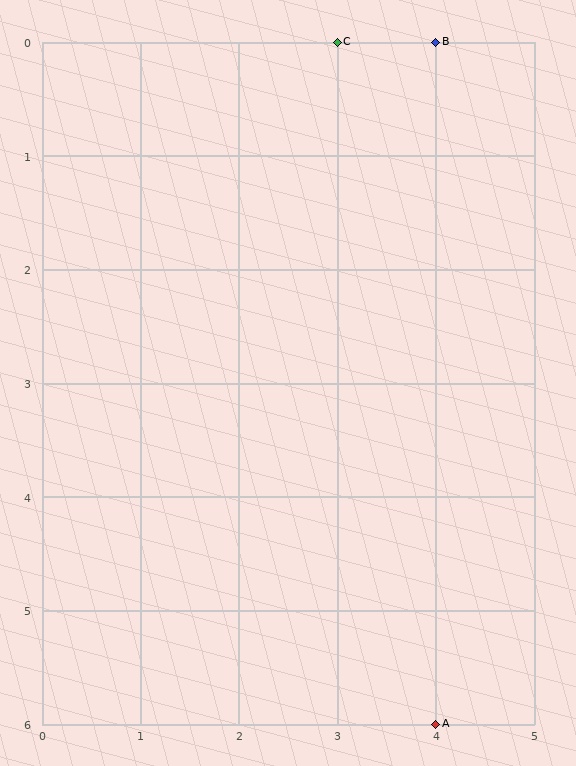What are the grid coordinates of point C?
Point C is at grid coordinates (3, 0).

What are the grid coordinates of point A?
Point A is at grid coordinates (4, 6).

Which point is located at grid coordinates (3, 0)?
Point C is at (3, 0).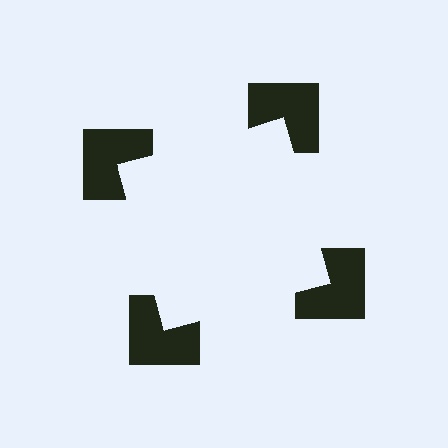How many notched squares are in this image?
There are 4 — one at each vertex of the illusory square.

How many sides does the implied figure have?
4 sides.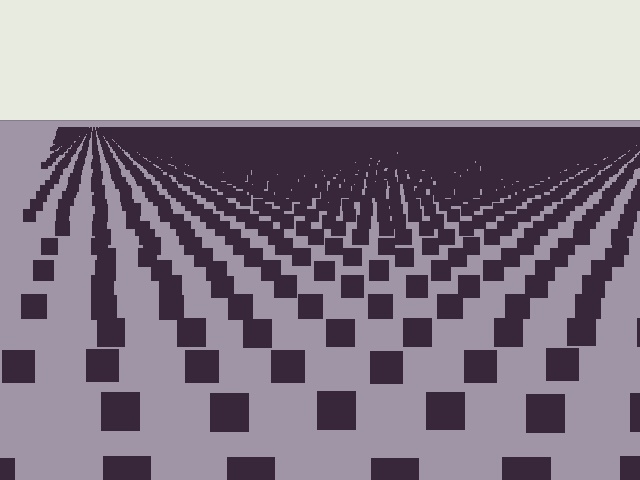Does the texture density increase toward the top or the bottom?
Density increases toward the top.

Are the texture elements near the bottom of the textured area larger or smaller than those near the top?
Larger. Near the bottom, elements are closer to the viewer and appear at a bigger on-screen size.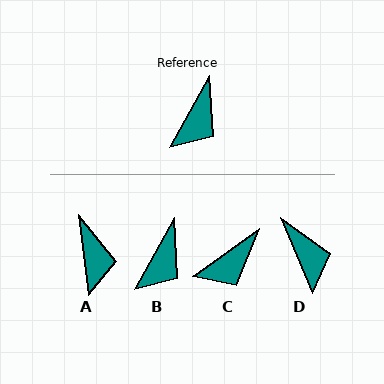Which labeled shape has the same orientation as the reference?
B.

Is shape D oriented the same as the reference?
No, it is off by about 52 degrees.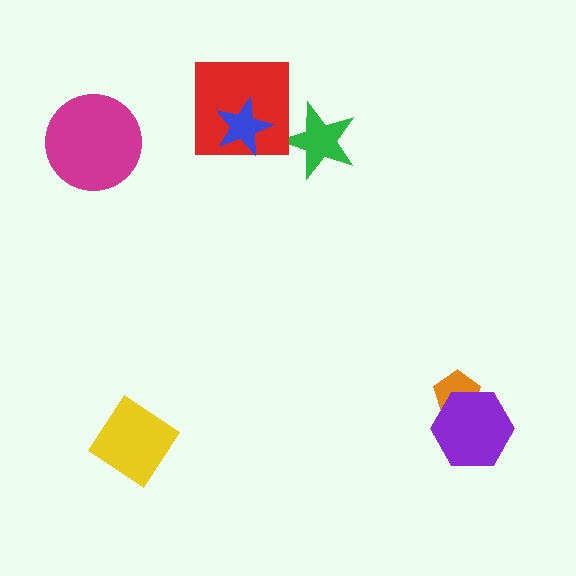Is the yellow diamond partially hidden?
No, no other shape covers it.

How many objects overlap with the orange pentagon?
1 object overlaps with the orange pentagon.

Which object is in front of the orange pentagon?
The purple hexagon is in front of the orange pentagon.